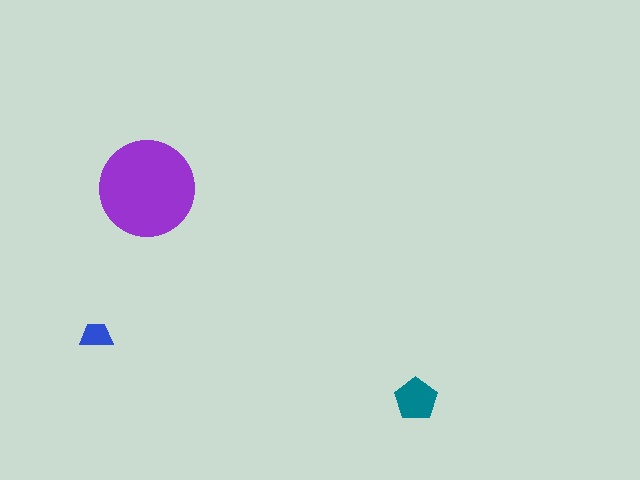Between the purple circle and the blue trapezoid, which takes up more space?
The purple circle.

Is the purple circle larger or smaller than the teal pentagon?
Larger.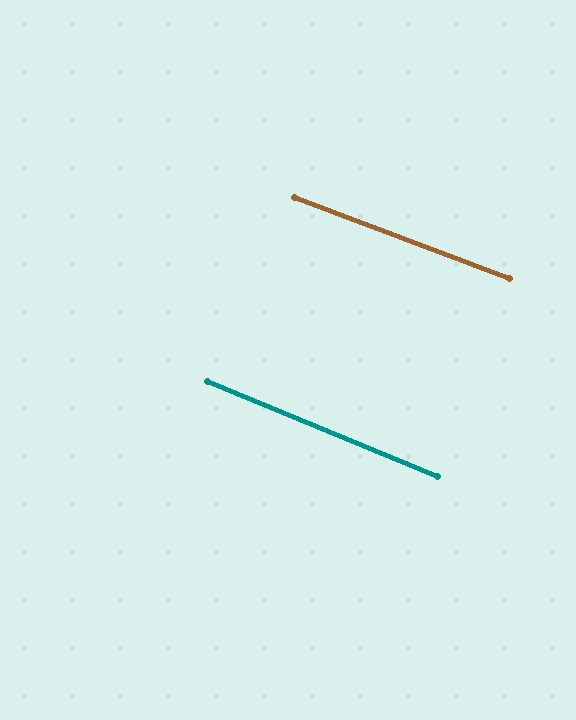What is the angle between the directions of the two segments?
Approximately 2 degrees.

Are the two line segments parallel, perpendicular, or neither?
Parallel — their directions differ by only 1.9°.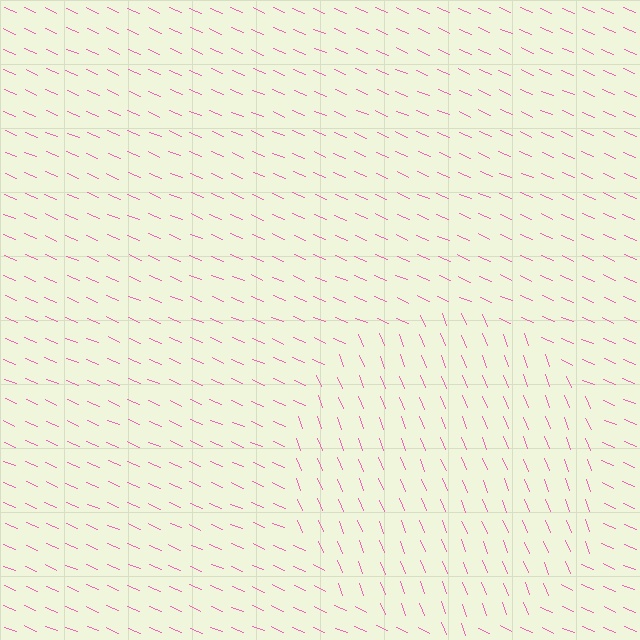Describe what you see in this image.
The image is filled with small pink line segments. A circle region in the image has lines oriented differently from the surrounding lines, creating a visible texture boundary.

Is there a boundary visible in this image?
Yes, there is a texture boundary formed by a change in line orientation.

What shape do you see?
I see a circle.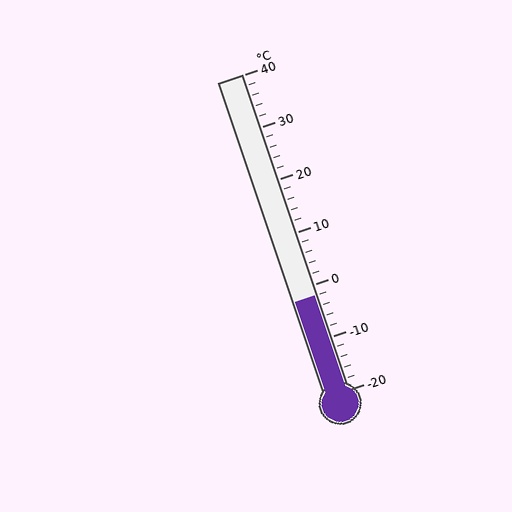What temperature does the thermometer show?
The thermometer shows approximately -2°C.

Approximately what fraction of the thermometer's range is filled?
The thermometer is filled to approximately 30% of its range.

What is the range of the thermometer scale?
The thermometer scale ranges from -20°C to 40°C.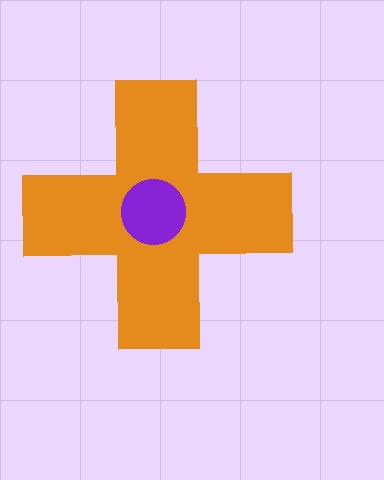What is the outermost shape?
The orange cross.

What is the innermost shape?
The purple circle.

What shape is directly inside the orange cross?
The purple circle.